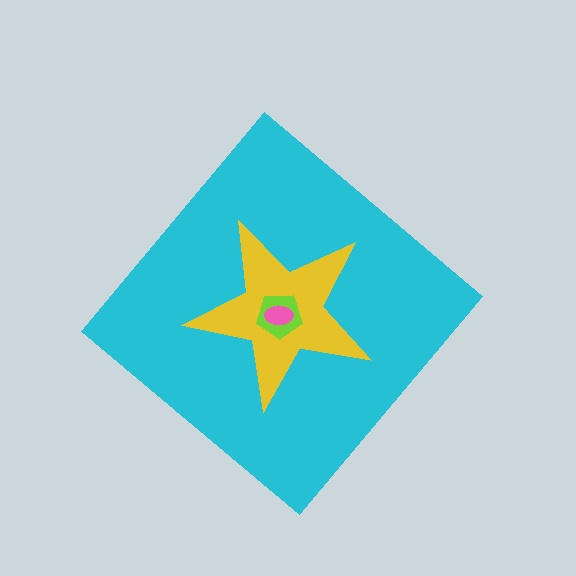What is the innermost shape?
The pink ellipse.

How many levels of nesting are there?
4.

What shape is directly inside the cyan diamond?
The yellow star.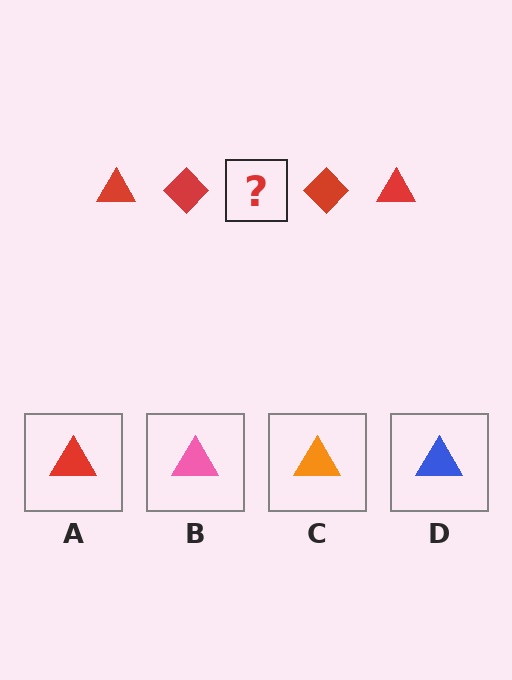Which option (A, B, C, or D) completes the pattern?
A.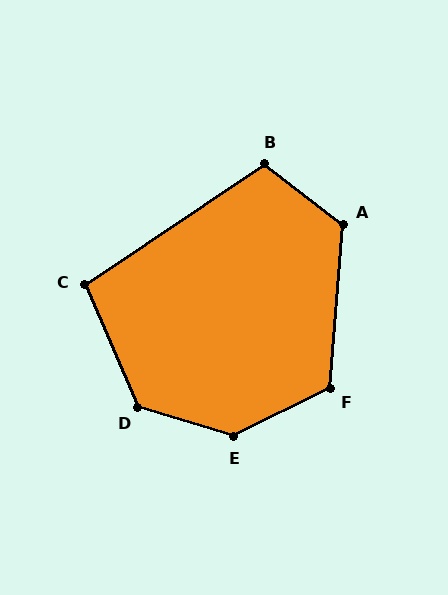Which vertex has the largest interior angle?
E, at approximately 136 degrees.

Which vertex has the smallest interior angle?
C, at approximately 101 degrees.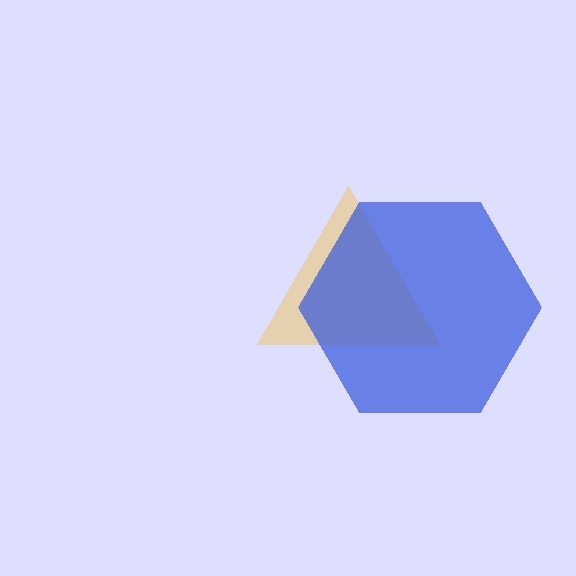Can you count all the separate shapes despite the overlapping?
Yes, there are 2 separate shapes.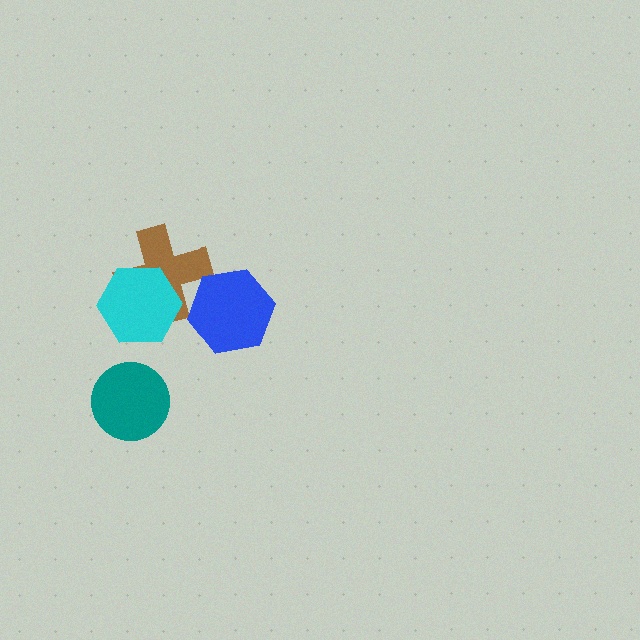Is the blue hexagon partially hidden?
No, no other shape covers it.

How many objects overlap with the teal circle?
0 objects overlap with the teal circle.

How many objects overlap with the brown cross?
2 objects overlap with the brown cross.